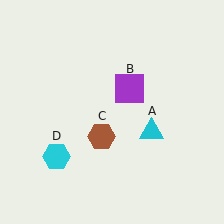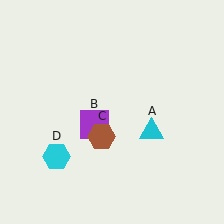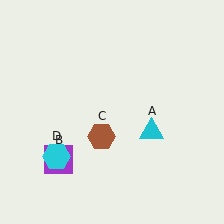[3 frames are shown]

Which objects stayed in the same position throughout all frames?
Cyan triangle (object A) and brown hexagon (object C) and cyan hexagon (object D) remained stationary.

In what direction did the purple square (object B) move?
The purple square (object B) moved down and to the left.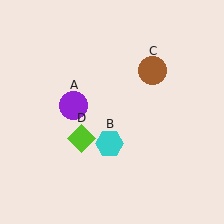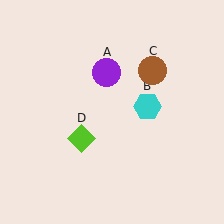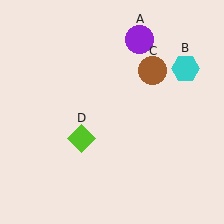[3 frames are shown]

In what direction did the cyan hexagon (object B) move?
The cyan hexagon (object B) moved up and to the right.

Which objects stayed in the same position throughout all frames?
Brown circle (object C) and lime diamond (object D) remained stationary.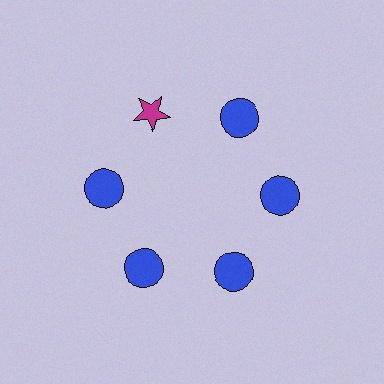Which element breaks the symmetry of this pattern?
The magenta star at roughly the 11 o'clock position breaks the symmetry. All other shapes are blue circles.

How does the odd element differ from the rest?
It differs in both color (magenta instead of blue) and shape (star instead of circle).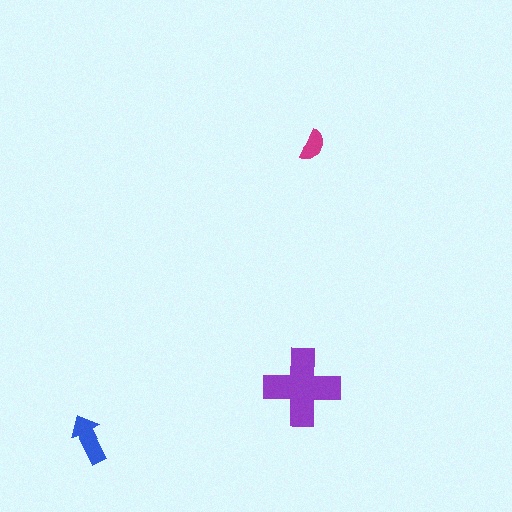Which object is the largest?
The purple cross.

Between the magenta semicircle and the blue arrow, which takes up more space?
The blue arrow.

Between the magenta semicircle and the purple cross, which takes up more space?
The purple cross.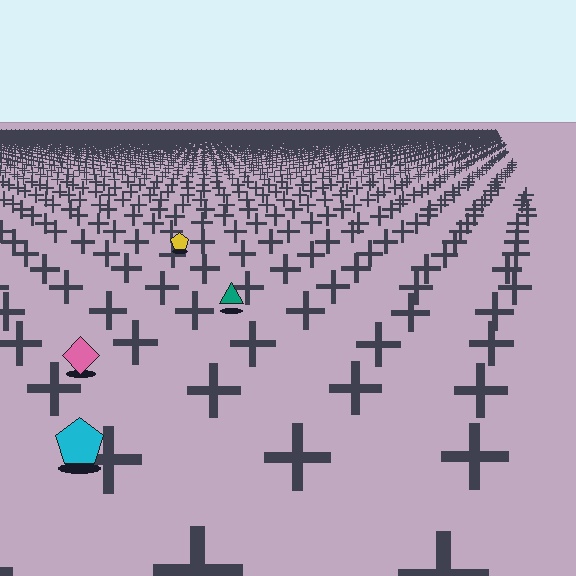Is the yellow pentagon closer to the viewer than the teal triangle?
No. The teal triangle is closer — you can tell from the texture gradient: the ground texture is coarser near it.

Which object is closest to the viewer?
The cyan pentagon is closest. The texture marks near it are larger and more spread out.